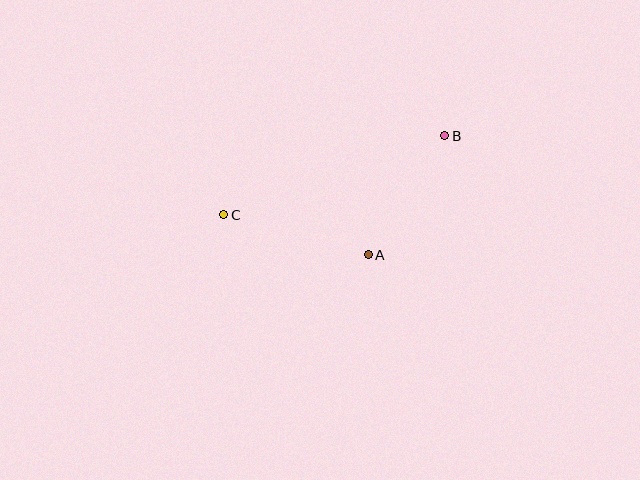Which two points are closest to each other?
Points A and B are closest to each other.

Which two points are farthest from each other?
Points B and C are farthest from each other.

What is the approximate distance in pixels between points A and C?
The distance between A and C is approximately 150 pixels.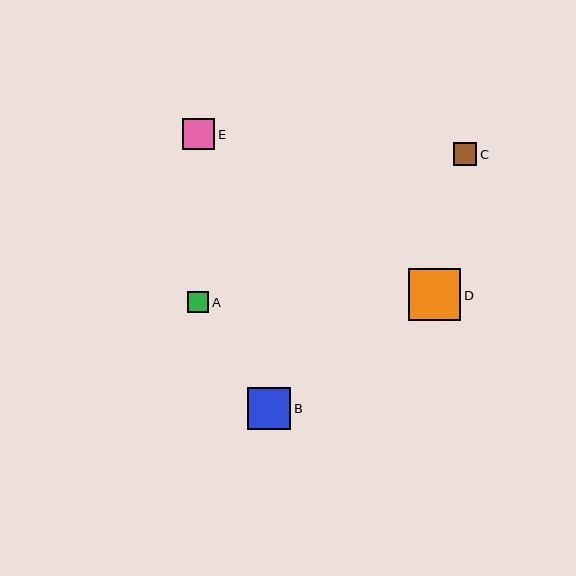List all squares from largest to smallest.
From largest to smallest: D, B, E, C, A.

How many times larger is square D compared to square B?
Square D is approximately 1.2 times the size of square B.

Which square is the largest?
Square D is the largest with a size of approximately 53 pixels.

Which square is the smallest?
Square A is the smallest with a size of approximately 21 pixels.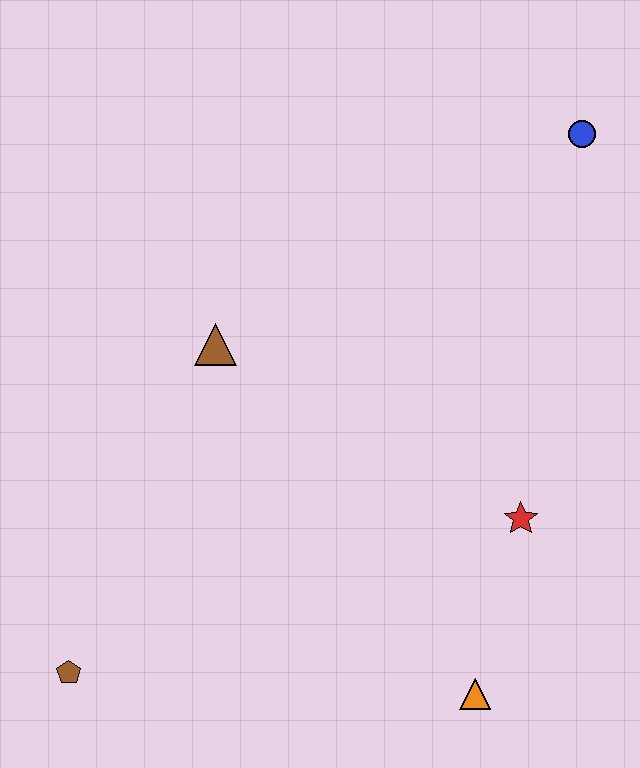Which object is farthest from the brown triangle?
The orange triangle is farthest from the brown triangle.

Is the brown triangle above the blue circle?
No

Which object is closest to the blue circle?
The red star is closest to the blue circle.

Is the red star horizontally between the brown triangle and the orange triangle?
No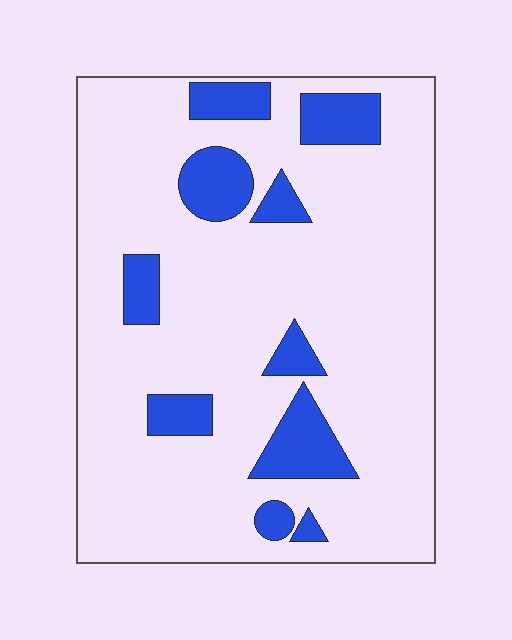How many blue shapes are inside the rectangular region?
10.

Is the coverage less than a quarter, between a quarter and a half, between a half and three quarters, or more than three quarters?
Less than a quarter.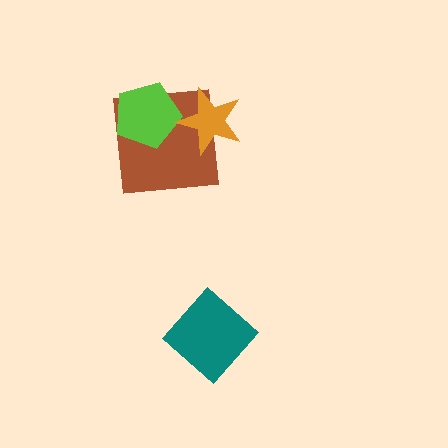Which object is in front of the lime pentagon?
The orange star is in front of the lime pentagon.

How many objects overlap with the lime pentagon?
2 objects overlap with the lime pentagon.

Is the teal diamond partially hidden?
No, no other shape covers it.